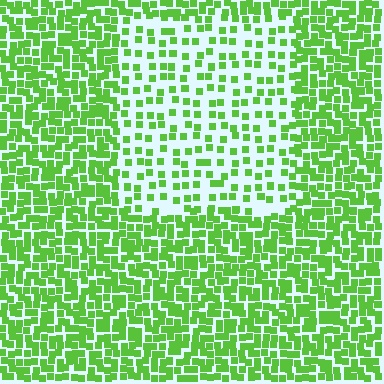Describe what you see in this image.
The image contains small lime elements arranged at two different densities. A rectangle-shaped region is visible where the elements are less densely packed than the surrounding area.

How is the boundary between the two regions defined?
The boundary is defined by a change in element density (approximately 2.3x ratio). All elements are the same color, size, and shape.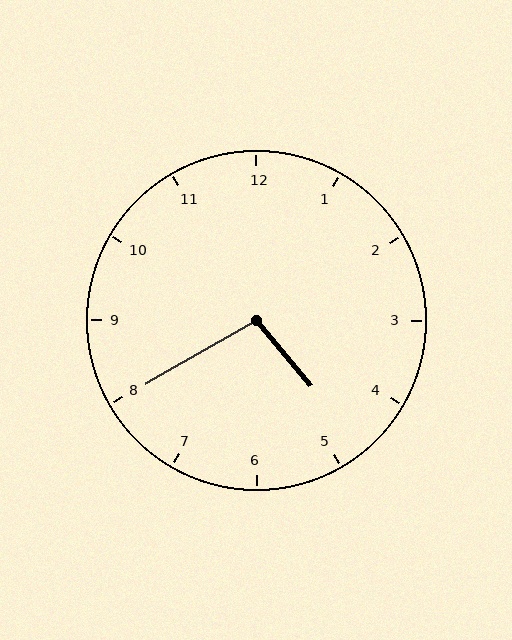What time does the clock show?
4:40.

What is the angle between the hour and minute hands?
Approximately 100 degrees.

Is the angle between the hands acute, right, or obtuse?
It is obtuse.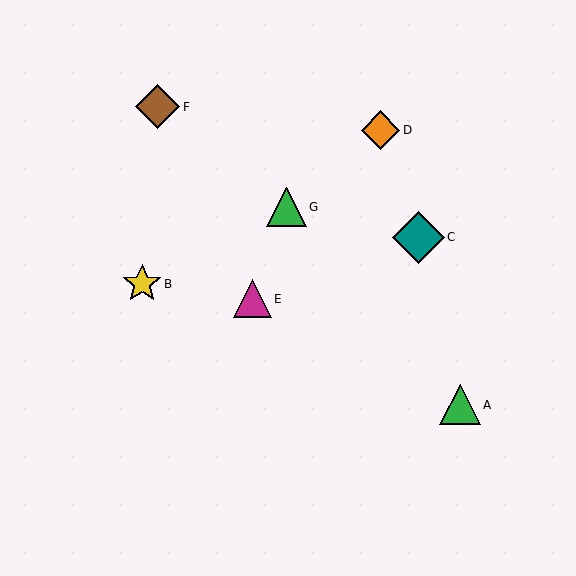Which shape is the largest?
The teal diamond (labeled C) is the largest.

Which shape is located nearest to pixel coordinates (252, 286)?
The magenta triangle (labeled E) at (252, 299) is nearest to that location.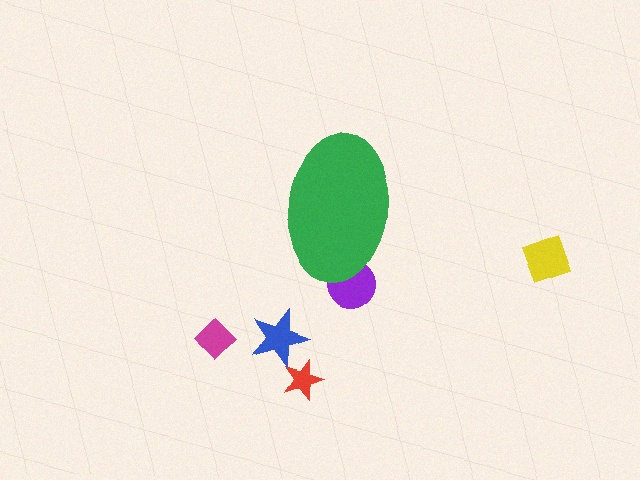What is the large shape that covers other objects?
A green ellipse.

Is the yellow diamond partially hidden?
No, the yellow diamond is fully visible.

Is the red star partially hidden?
No, the red star is fully visible.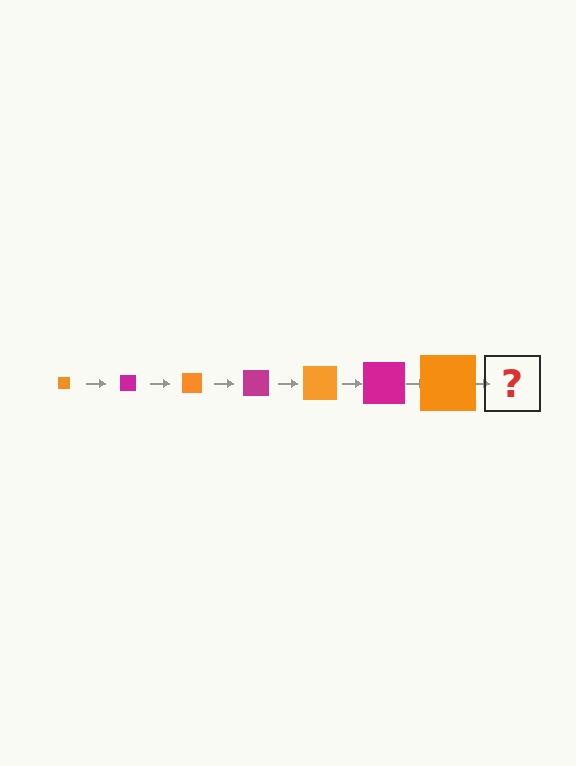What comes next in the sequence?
The next element should be a magenta square, larger than the previous one.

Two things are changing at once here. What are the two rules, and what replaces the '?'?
The two rules are that the square grows larger each step and the color cycles through orange and magenta. The '?' should be a magenta square, larger than the previous one.